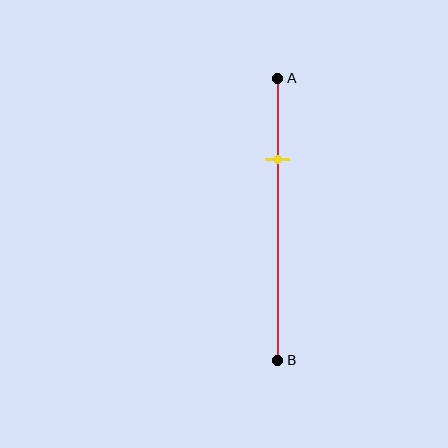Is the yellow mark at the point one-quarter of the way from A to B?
No, the mark is at about 30% from A, not at the 25% one-quarter point.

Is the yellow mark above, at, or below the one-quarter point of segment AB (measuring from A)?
The yellow mark is below the one-quarter point of segment AB.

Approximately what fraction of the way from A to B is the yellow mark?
The yellow mark is approximately 30% of the way from A to B.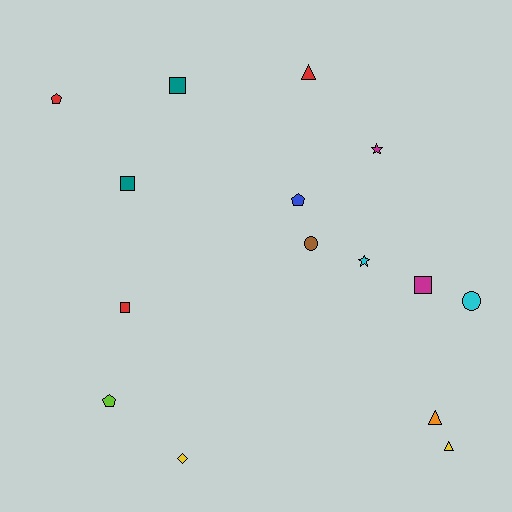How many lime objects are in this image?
There is 1 lime object.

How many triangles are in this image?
There are 3 triangles.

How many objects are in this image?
There are 15 objects.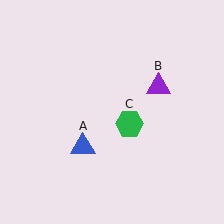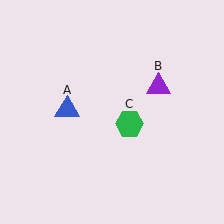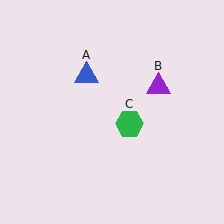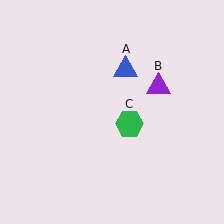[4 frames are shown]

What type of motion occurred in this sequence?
The blue triangle (object A) rotated clockwise around the center of the scene.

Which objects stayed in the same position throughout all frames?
Purple triangle (object B) and green hexagon (object C) remained stationary.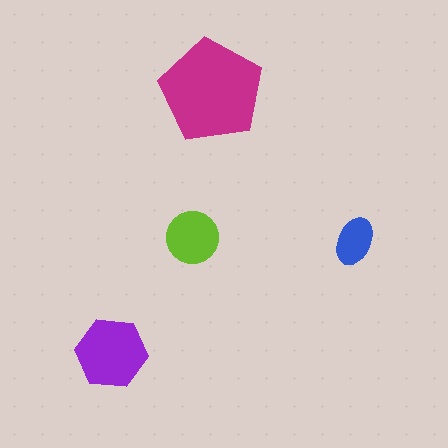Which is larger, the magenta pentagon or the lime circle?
The magenta pentagon.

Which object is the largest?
The magenta pentagon.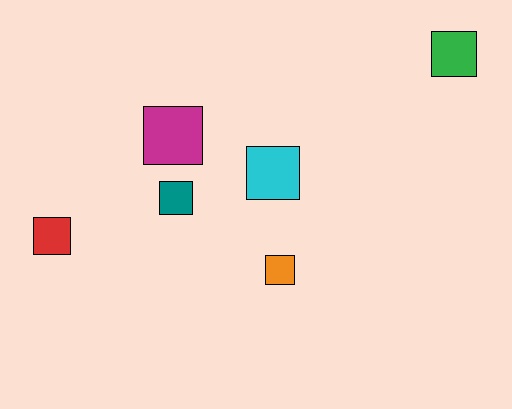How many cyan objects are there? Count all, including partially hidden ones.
There is 1 cyan object.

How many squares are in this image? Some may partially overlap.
There are 6 squares.